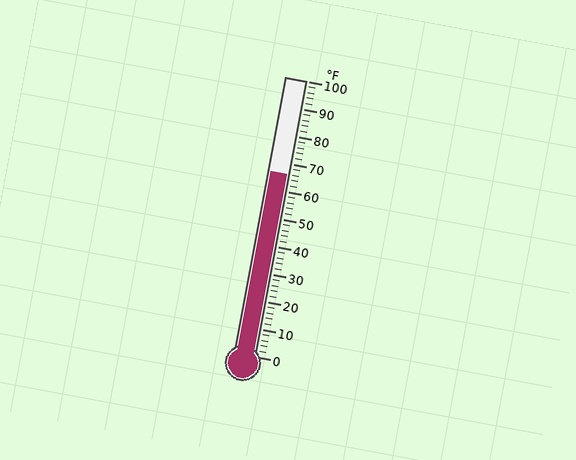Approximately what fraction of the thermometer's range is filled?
The thermometer is filled to approximately 65% of its range.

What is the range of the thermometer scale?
The thermometer scale ranges from 0°F to 100°F.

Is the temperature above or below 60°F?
The temperature is above 60°F.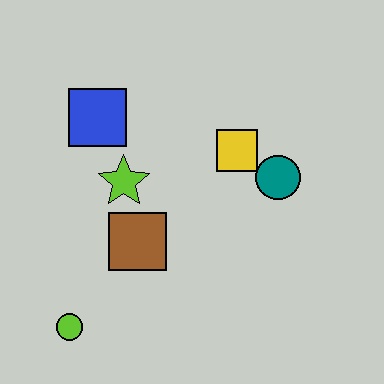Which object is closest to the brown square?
The lime star is closest to the brown square.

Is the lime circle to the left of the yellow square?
Yes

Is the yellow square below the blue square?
Yes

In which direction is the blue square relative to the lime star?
The blue square is above the lime star.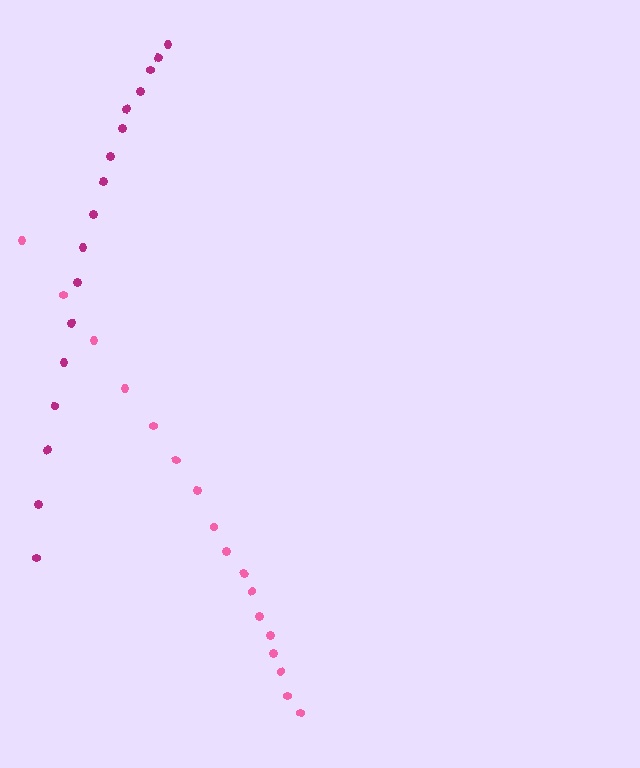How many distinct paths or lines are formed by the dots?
There are 2 distinct paths.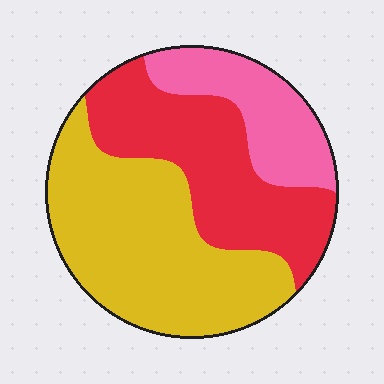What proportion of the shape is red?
Red covers around 35% of the shape.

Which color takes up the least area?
Pink, at roughly 20%.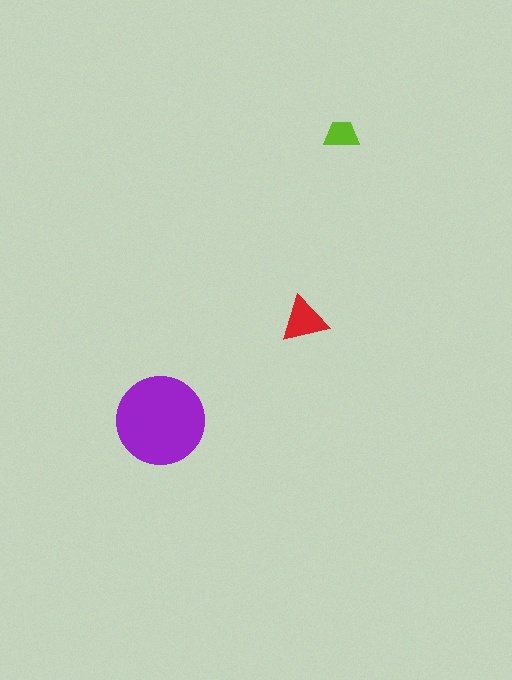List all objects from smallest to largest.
The lime trapezoid, the red triangle, the purple circle.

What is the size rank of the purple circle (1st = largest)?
1st.